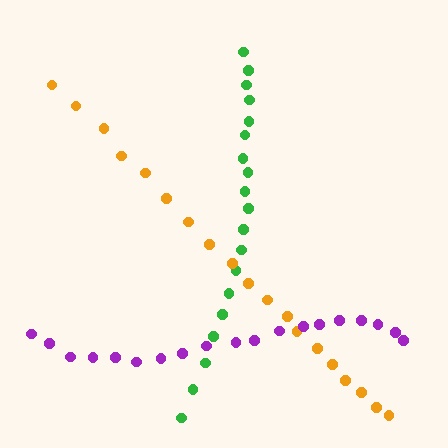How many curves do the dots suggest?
There are 3 distinct paths.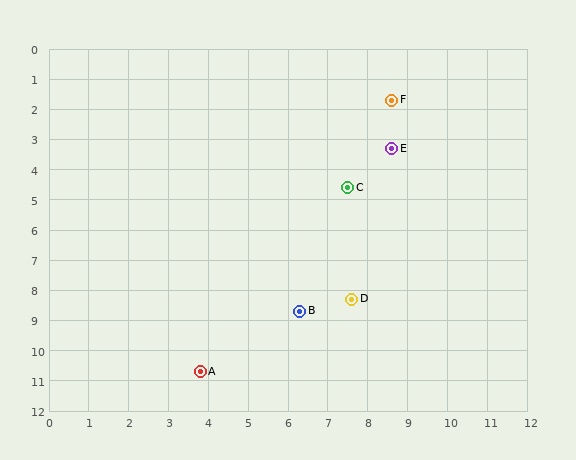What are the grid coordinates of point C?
Point C is at approximately (7.5, 4.6).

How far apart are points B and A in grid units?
Points B and A are about 3.2 grid units apart.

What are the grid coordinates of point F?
Point F is at approximately (8.6, 1.7).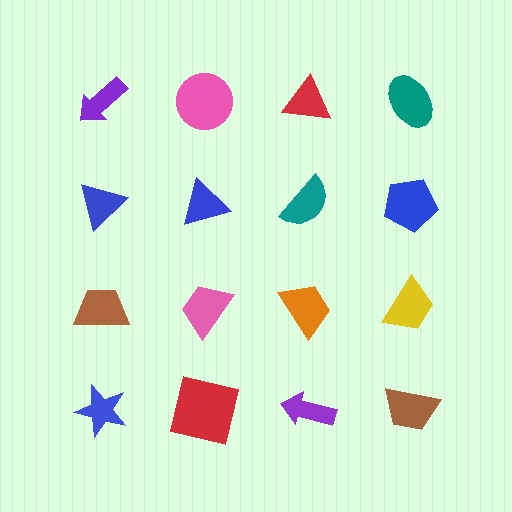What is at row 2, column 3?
A teal semicircle.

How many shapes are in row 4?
4 shapes.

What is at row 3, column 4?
A yellow trapezoid.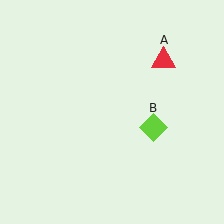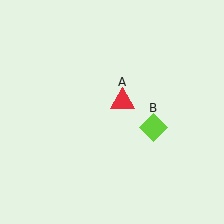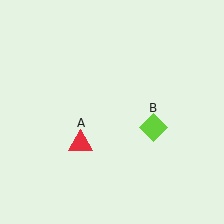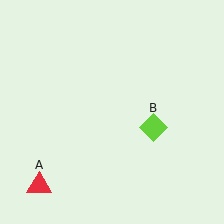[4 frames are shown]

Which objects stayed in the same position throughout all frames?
Lime diamond (object B) remained stationary.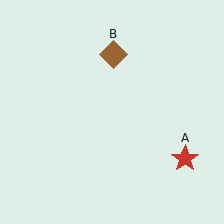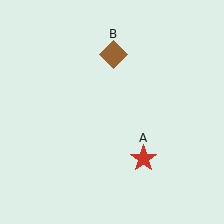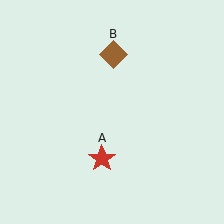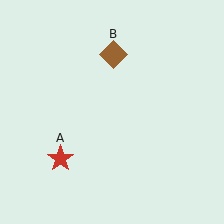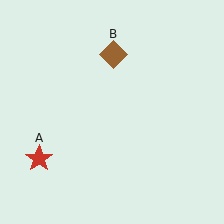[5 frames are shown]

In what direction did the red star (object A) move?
The red star (object A) moved left.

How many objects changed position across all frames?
1 object changed position: red star (object A).